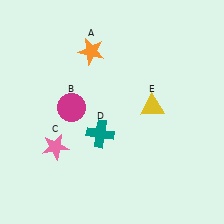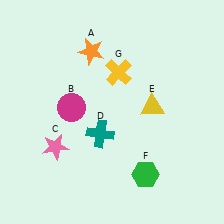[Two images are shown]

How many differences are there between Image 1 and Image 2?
There are 2 differences between the two images.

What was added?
A green hexagon (F), a yellow cross (G) were added in Image 2.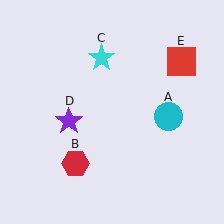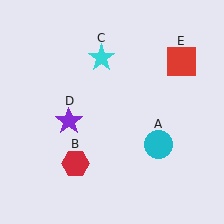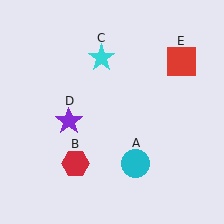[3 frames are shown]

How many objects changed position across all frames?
1 object changed position: cyan circle (object A).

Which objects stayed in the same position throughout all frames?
Red hexagon (object B) and cyan star (object C) and purple star (object D) and red square (object E) remained stationary.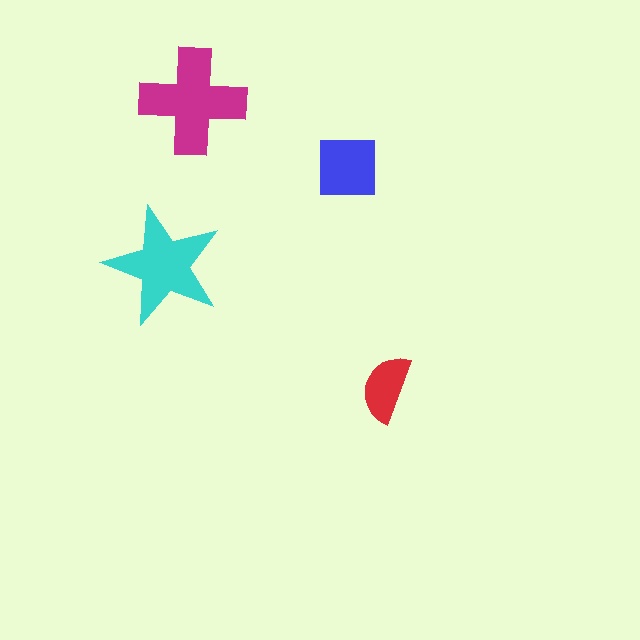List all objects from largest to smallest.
The magenta cross, the cyan star, the blue square, the red semicircle.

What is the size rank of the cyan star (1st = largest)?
2nd.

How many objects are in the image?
There are 4 objects in the image.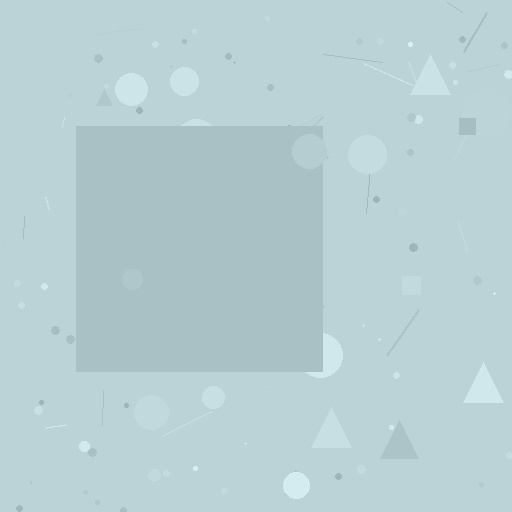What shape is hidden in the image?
A square is hidden in the image.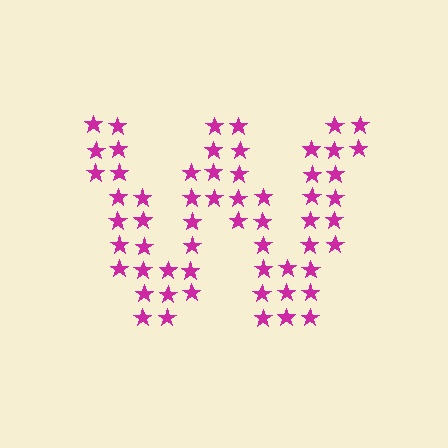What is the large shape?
The large shape is the letter W.